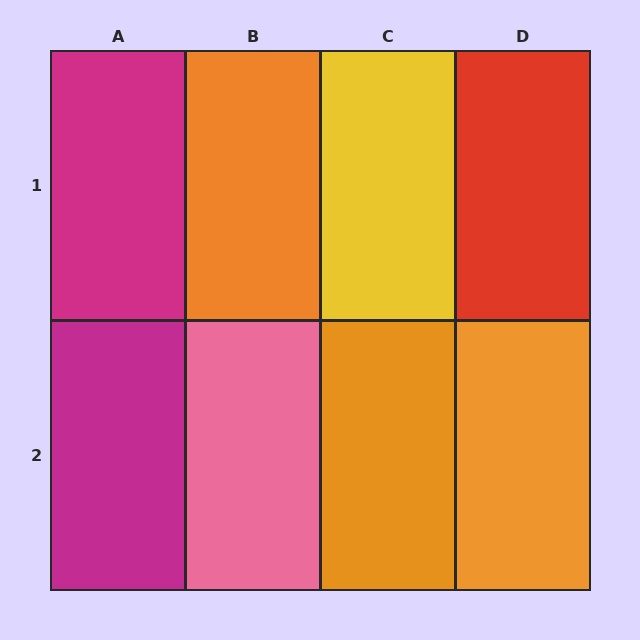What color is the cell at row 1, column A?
Magenta.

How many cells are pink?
1 cell is pink.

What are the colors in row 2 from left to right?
Magenta, pink, orange, orange.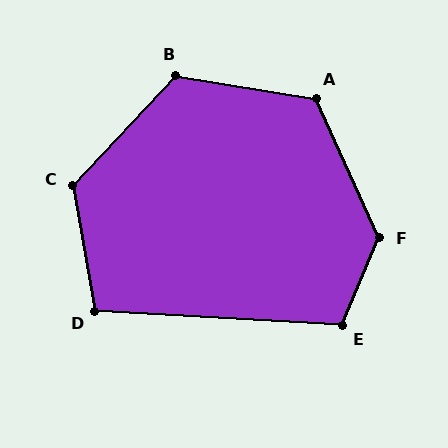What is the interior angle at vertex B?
Approximately 124 degrees (obtuse).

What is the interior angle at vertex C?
Approximately 127 degrees (obtuse).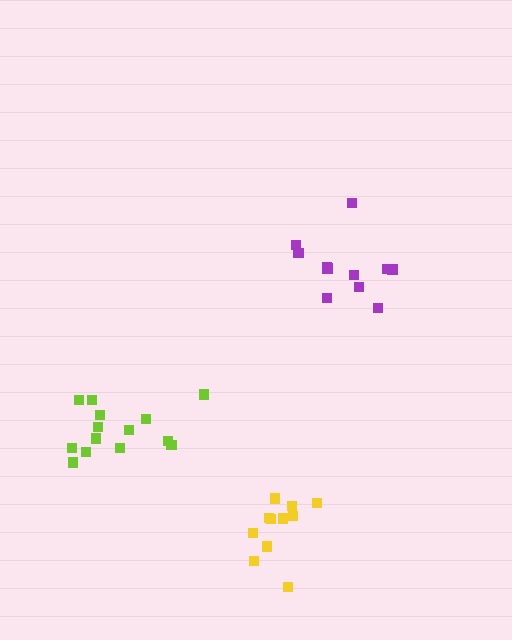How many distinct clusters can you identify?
There are 3 distinct clusters.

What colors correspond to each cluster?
The clusters are colored: purple, yellow, lime.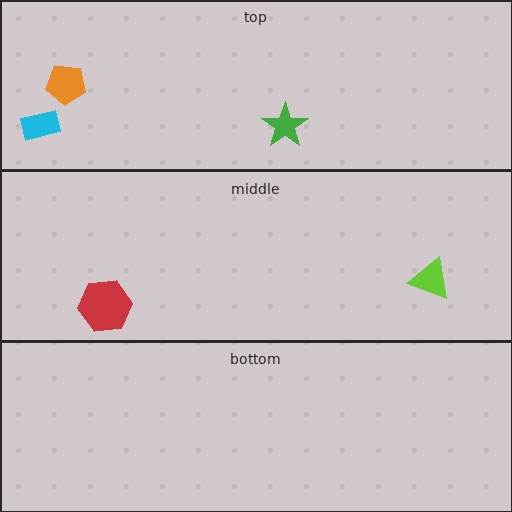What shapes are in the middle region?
The red hexagon, the lime triangle.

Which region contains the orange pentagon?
The top region.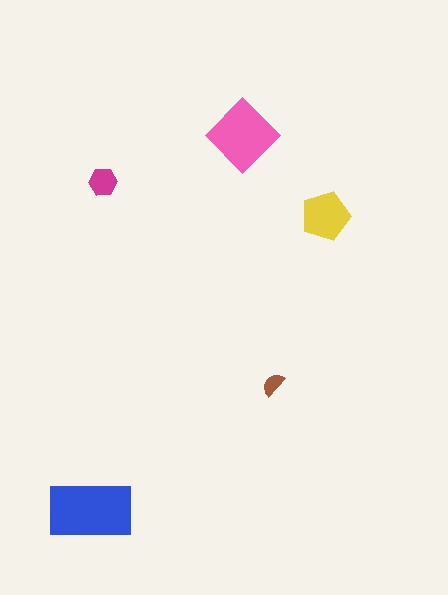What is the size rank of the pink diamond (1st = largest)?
2nd.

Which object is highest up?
The pink diamond is topmost.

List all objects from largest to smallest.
The blue rectangle, the pink diamond, the yellow pentagon, the magenta hexagon, the brown semicircle.